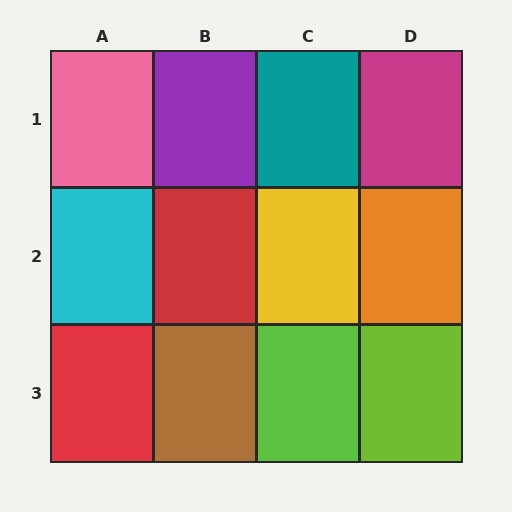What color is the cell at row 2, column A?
Cyan.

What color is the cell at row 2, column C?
Yellow.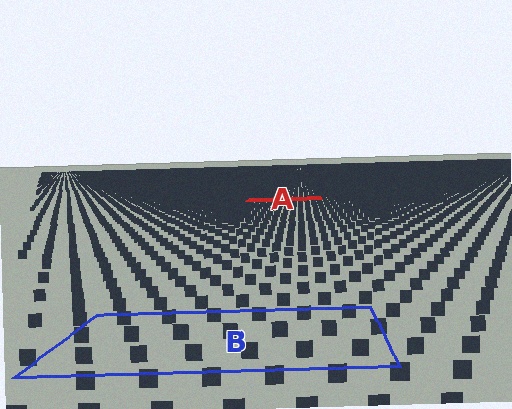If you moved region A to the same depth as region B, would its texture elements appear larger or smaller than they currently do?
They would appear larger. At a closer depth, the same texture elements are projected at a bigger on-screen size.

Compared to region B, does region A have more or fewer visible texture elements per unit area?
Region A has more texture elements per unit area — they are packed more densely because it is farther away.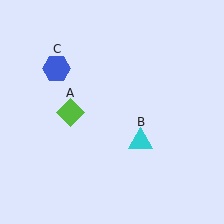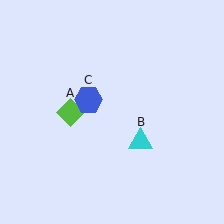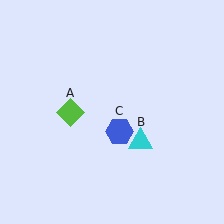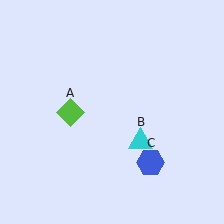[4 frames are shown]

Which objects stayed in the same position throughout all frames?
Lime diamond (object A) and cyan triangle (object B) remained stationary.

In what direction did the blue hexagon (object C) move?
The blue hexagon (object C) moved down and to the right.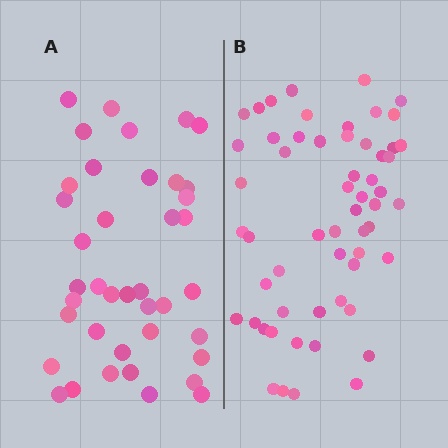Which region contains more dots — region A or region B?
Region B (the right region) has more dots.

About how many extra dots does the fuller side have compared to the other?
Region B has approximately 15 more dots than region A.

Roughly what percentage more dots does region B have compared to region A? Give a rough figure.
About 40% more.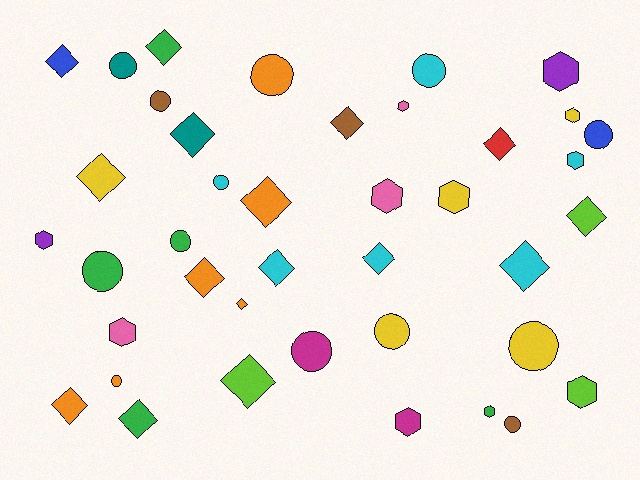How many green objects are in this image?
There are 5 green objects.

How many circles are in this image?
There are 13 circles.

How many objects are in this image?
There are 40 objects.